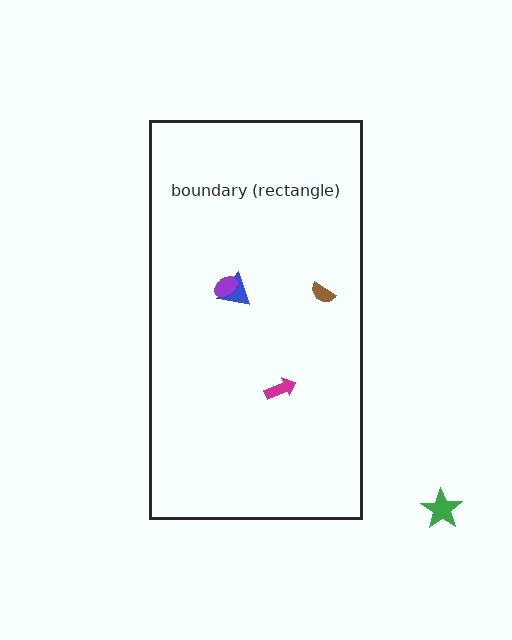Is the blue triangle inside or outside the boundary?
Inside.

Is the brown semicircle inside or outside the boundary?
Inside.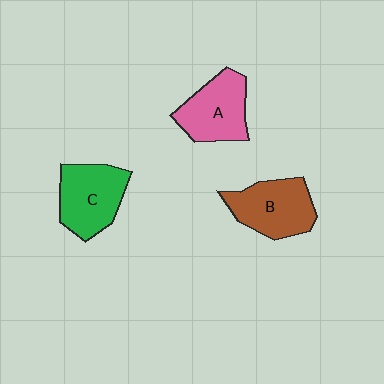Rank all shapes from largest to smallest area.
From largest to smallest: C (green), B (brown), A (pink).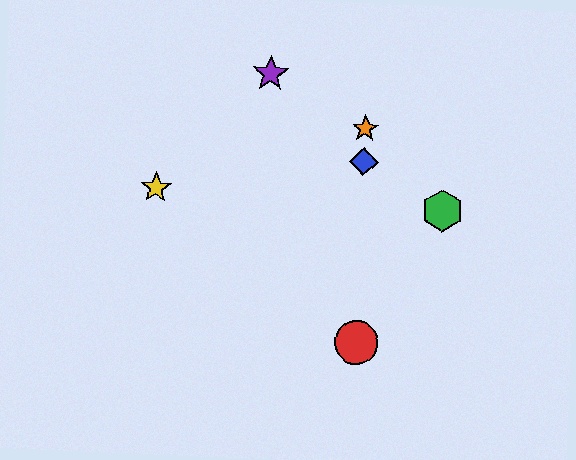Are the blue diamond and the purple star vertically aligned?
No, the blue diamond is at x≈364 and the purple star is at x≈271.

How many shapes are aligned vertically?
3 shapes (the red circle, the blue diamond, the orange star) are aligned vertically.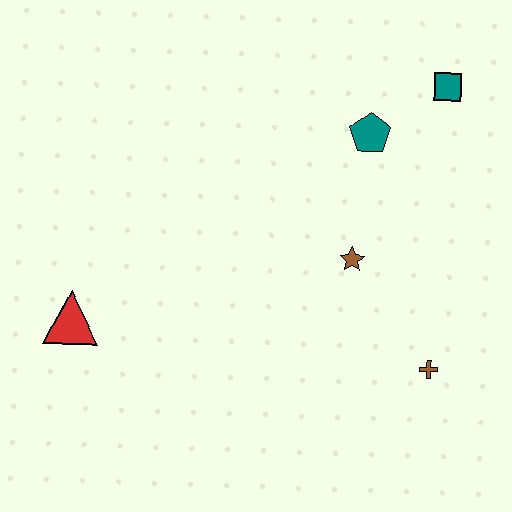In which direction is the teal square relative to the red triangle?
The teal square is to the right of the red triangle.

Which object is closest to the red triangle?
The brown star is closest to the red triangle.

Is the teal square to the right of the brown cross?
Yes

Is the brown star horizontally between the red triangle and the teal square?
Yes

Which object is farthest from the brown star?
The red triangle is farthest from the brown star.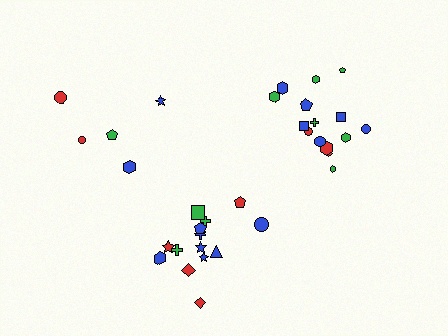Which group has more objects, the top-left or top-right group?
The top-right group.